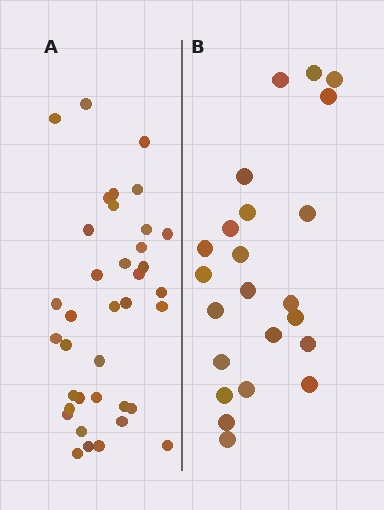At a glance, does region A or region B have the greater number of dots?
Region A (the left region) has more dots.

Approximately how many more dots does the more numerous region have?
Region A has approximately 15 more dots than region B.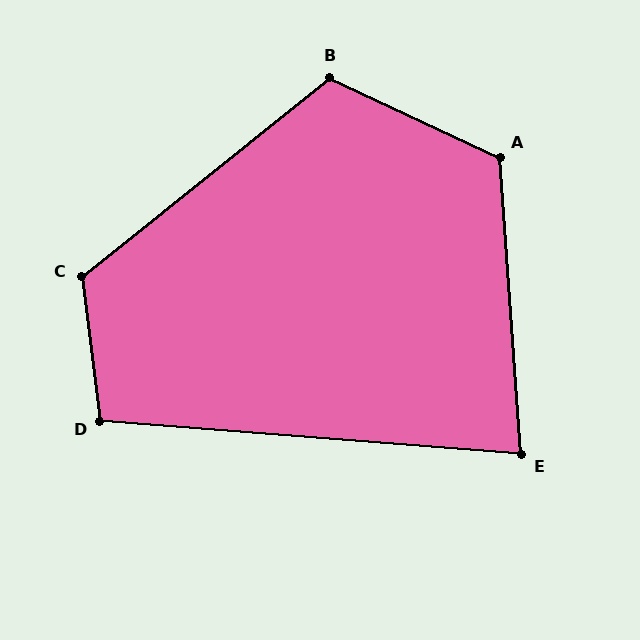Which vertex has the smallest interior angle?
E, at approximately 81 degrees.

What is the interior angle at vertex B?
Approximately 116 degrees (obtuse).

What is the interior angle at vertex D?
Approximately 102 degrees (obtuse).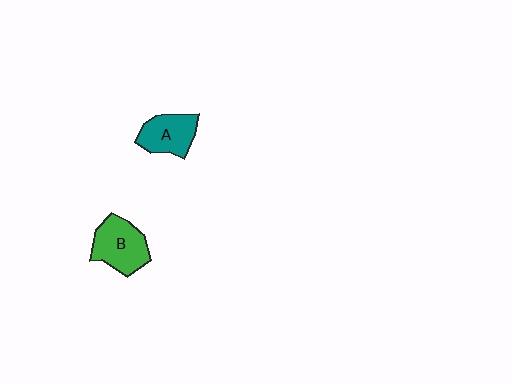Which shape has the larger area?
Shape B (green).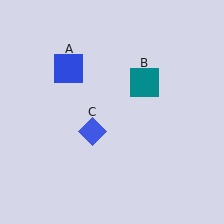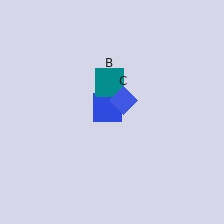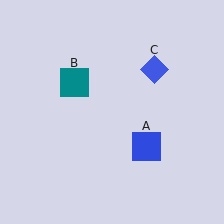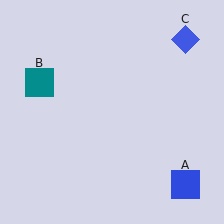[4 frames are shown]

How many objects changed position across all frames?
3 objects changed position: blue square (object A), teal square (object B), blue diamond (object C).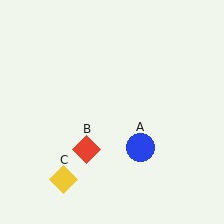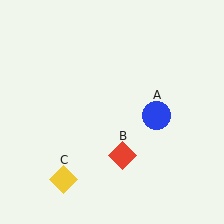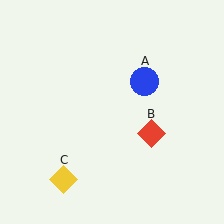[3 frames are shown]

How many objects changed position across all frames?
2 objects changed position: blue circle (object A), red diamond (object B).